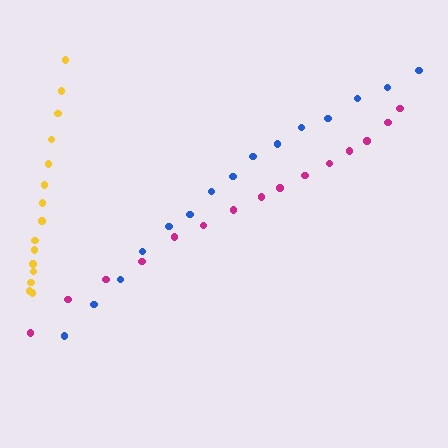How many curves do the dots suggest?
There are 3 distinct paths.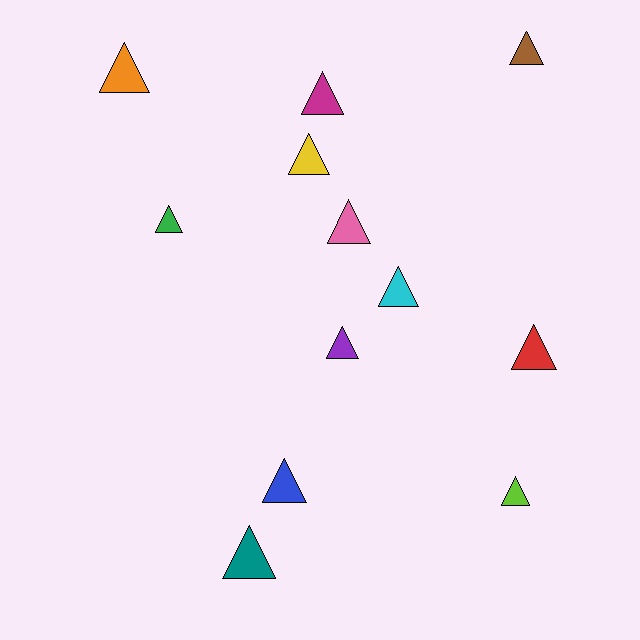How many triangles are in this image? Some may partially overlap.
There are 12 triangles.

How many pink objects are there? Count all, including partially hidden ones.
There is 1 pink object.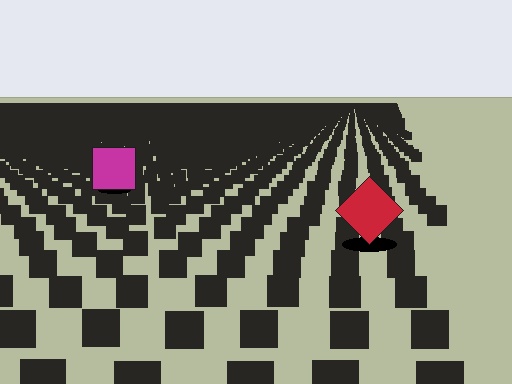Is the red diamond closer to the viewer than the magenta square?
Yes. The red diamond is closer — you can tell from the texture gradient: the ground texture is coarser near it.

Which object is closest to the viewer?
The red diamond is closest. The texture marks near it are larger and more spread out.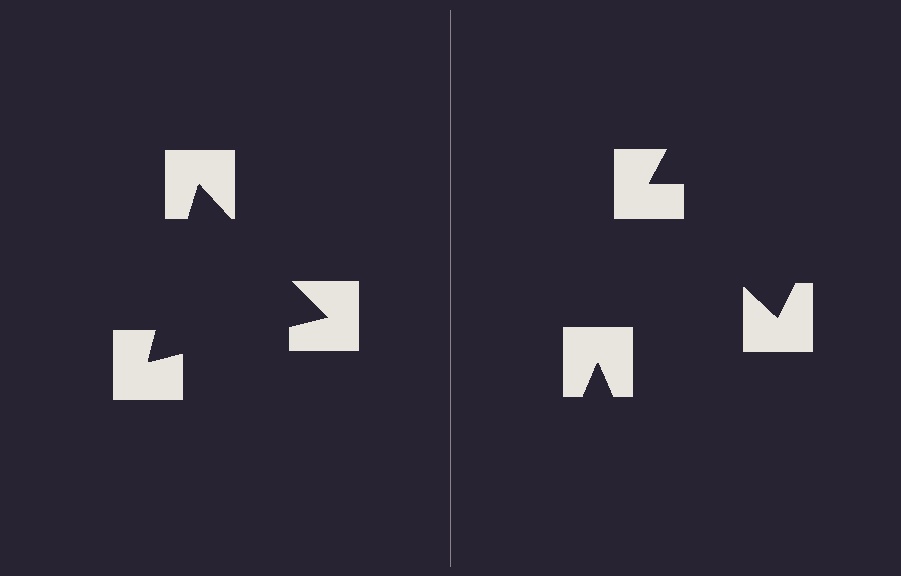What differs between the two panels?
The notched squares are positioned identically on both sides; only the wedge orientations differ. On the left they align to a triangle; on the right they are misaligned.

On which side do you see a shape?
An illusory triangle appears on the left side. On the right side the wedge cuts are rotated, so no coherent shape forms.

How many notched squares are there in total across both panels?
6 — 3 on each side.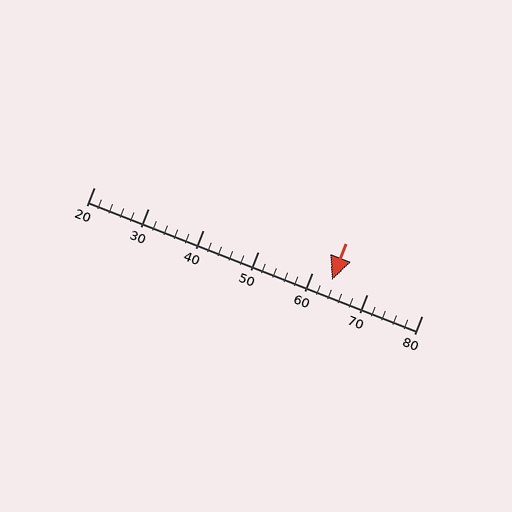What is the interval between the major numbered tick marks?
The major tick marks are spaced 10 units apart.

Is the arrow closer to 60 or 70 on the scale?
The arrow is closer to 60.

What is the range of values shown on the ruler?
The ruler shows values from 20 to 80.